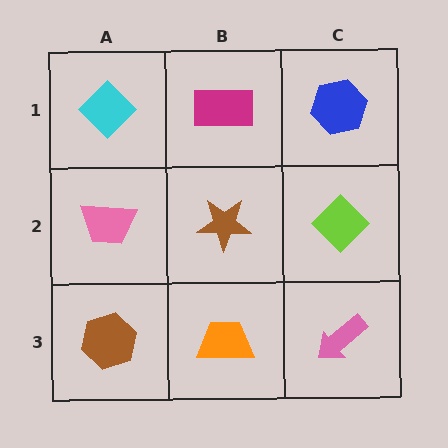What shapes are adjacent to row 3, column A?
A pink trapezoid (row 2, column A), an orange trapezoid (row 3, column B).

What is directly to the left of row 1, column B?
A cyan diamond.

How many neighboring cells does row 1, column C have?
2.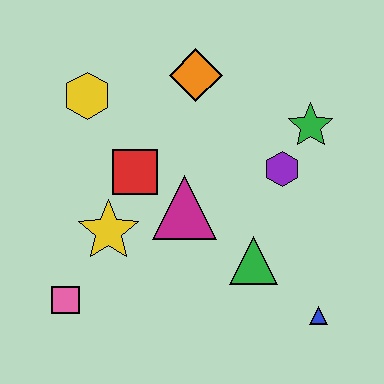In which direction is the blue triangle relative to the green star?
The blue triangle is below the green star.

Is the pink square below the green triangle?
Yes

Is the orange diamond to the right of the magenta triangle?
Yes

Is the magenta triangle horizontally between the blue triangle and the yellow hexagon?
Yes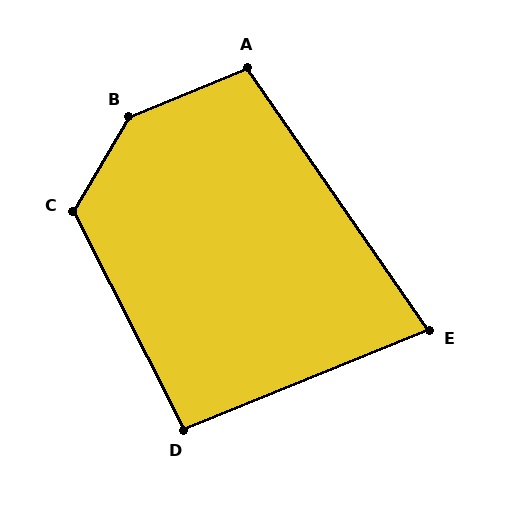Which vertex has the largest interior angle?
B, at approximately 143 degrees.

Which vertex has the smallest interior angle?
E, at approximately 77 degrees.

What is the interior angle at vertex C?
Approximately 122 degrees (obtuse).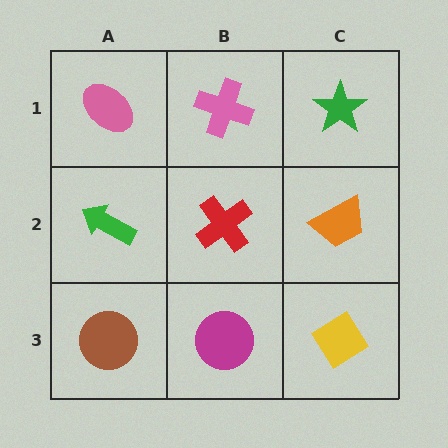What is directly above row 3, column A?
A green arrow.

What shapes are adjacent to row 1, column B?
A red cross (row 2, column B), a pink ellipse (row 1, column A), a green star (row 1, column C).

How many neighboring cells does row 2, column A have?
3.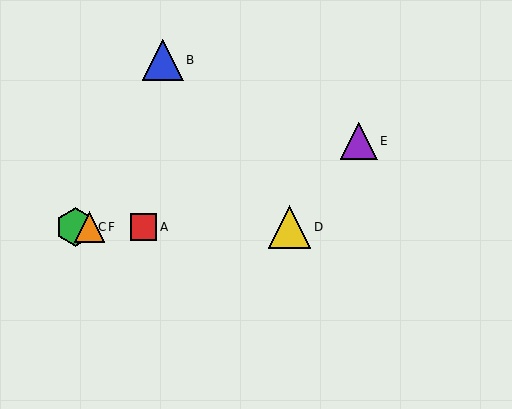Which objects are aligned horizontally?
Objects A, C, D, F are aligned horizontally.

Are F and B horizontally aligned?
No, F is at y≈227 and B is at y≈60.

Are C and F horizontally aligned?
Yes, both are at y≈227.